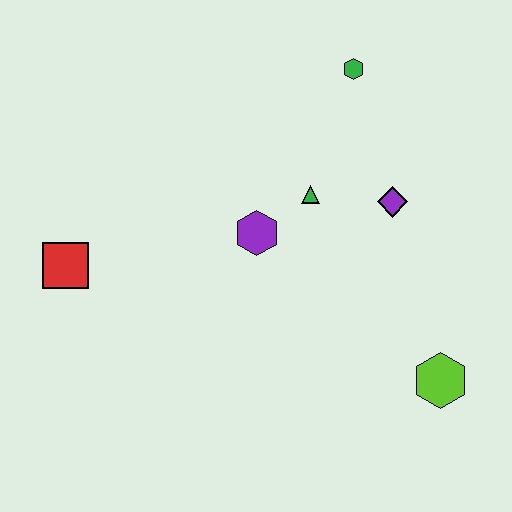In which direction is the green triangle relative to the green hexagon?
The green triangle is below the green hexagon.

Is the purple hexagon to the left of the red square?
No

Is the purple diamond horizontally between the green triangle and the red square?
No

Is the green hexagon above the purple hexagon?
Yes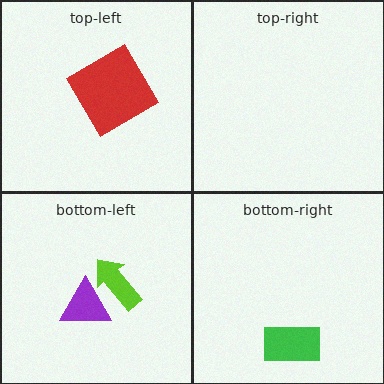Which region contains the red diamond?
The top-left region.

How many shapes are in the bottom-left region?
2.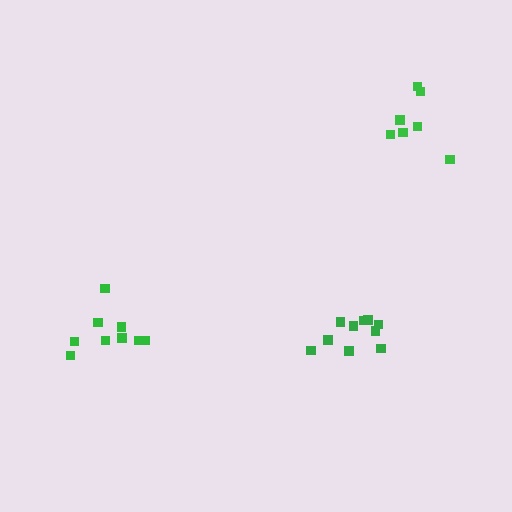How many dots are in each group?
Group 1: 9 dots, Group 2: 10 dots, Group 3: 8 dots (27 total).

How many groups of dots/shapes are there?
There are 3 groups.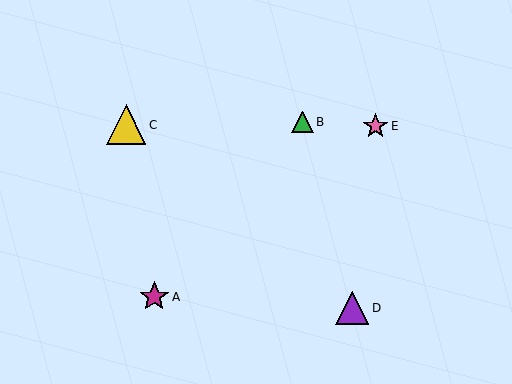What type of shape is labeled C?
Shape C is a yellow triangle.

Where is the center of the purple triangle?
The center of the purple triangle is at (352, 308).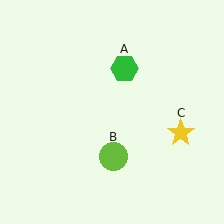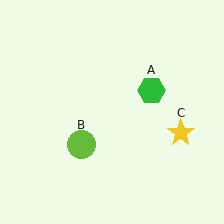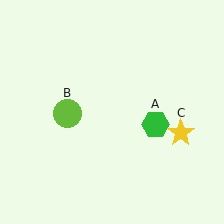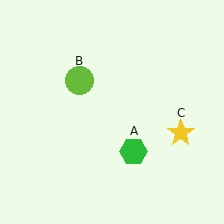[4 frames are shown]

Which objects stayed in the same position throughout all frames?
Yellow star (object C) remained stationary.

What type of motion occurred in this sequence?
The green hexagon (object A), lime circle (object B) rotated clockwise around the center of the scene.